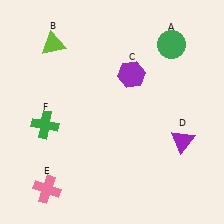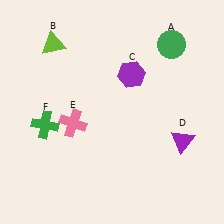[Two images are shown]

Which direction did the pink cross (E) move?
The pink cross (E) moved up.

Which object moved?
The pink cross (E) moved up.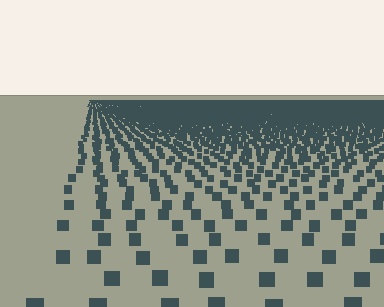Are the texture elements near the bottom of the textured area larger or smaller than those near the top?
Larger. Near the bottom, elements are closer to the viewer and appear at a bigger on-screen size.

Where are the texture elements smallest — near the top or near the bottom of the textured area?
Near the top.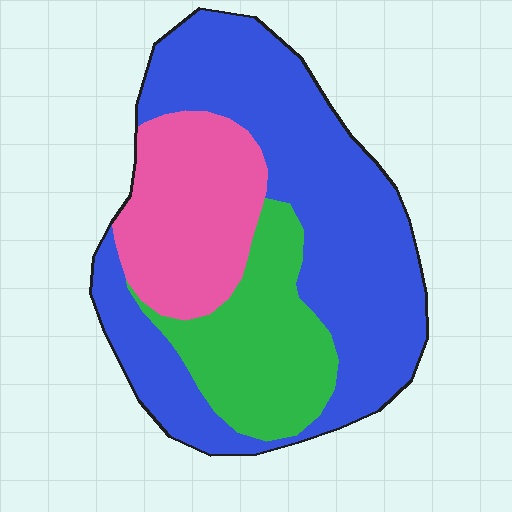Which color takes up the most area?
Blue, at roughly 55%.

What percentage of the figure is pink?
Pink takes up about one quarter (1/4) of the figure.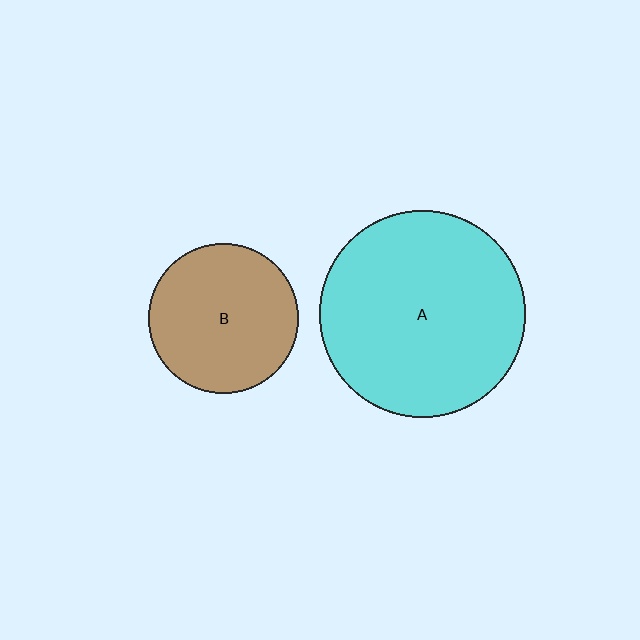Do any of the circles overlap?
No, none of the circles overlap.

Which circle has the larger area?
Circle A (cyan).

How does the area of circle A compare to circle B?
Approximately 1.9 times.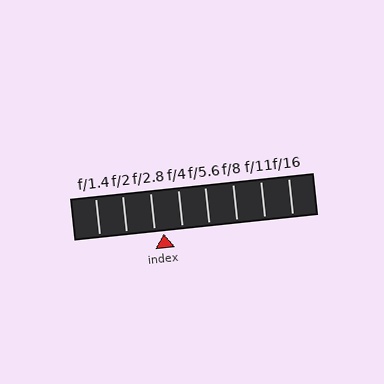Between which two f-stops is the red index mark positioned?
The index mark is between f/2.8 and f/4.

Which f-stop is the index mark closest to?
The index mark is closest to f/2.8.